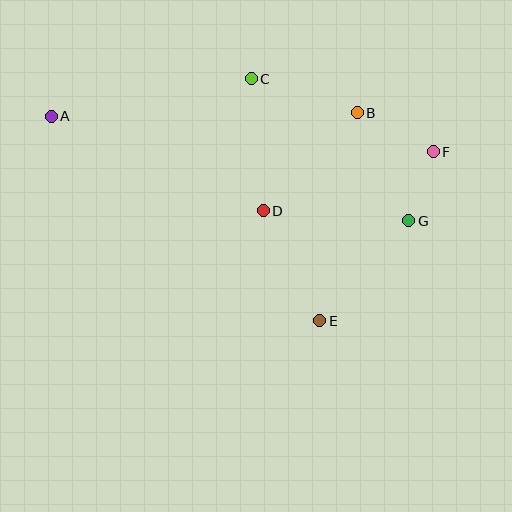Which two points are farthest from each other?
Points A and F are farthest from each other.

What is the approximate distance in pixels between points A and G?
The distance between A and G is approximately 372 pixels.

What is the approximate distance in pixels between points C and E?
The distance between C and E is approximately 252 pixels.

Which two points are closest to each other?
Points F and G are closest to each other.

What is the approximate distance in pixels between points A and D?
The distance between A and D is approximately 232 pixels.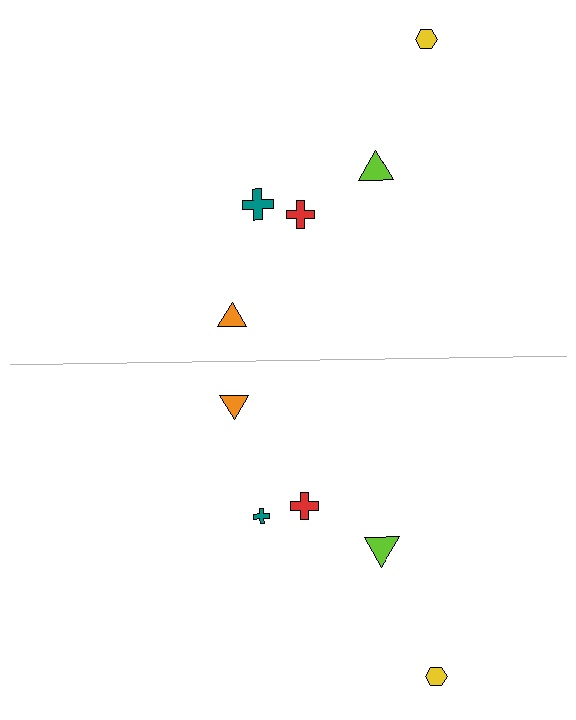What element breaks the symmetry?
The teal cross on the bottom side has a different size than its mirror counterpart.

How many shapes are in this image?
There are 10 shapes in this image.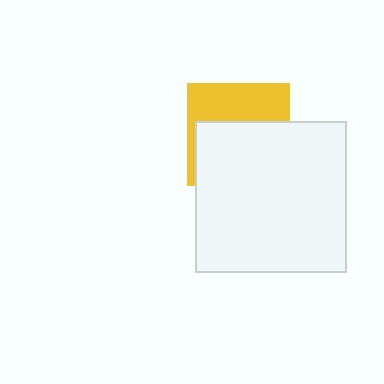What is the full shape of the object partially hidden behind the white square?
The partially hidden object is a yellow square.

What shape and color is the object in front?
The object in front is a white square.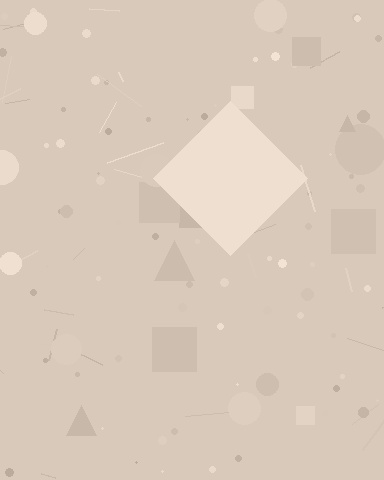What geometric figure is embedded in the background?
A diamond is embedded in the background.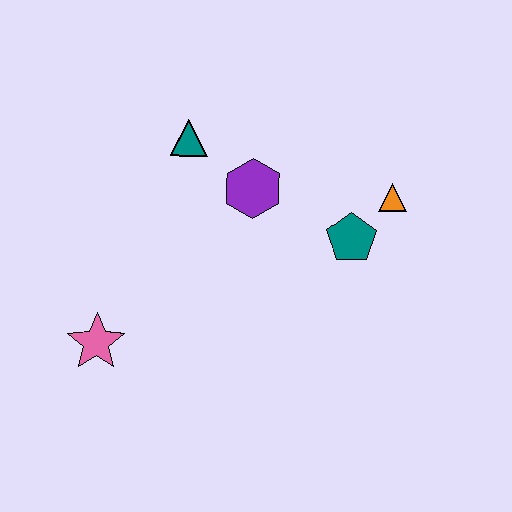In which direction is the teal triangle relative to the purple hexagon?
The teal triangle is to the left of the purple hexagon.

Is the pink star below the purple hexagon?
Yes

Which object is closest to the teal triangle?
The purple hexagon is closest to the teal triangle.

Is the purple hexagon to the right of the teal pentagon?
No